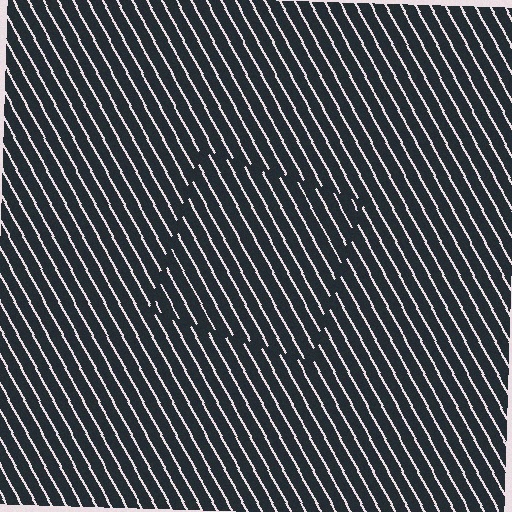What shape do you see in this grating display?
An illusory square. The interior of the shape contains the same grating, shifted by half a period — the contour is defined by the phase discontinuity where line-ends from the inner and outer gratings abut.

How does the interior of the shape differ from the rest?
The interior of the shape contains the same grating, shifted by half a period — the contour is defined by the phase discontinuity where line-ends from the inner and outer gratings abut.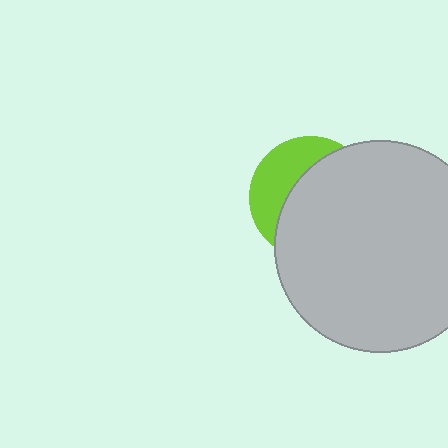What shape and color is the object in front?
The object in front is a light gray circle.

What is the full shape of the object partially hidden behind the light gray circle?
The partially hidden object is a lime circle.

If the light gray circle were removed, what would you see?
You would see the complete lime circle.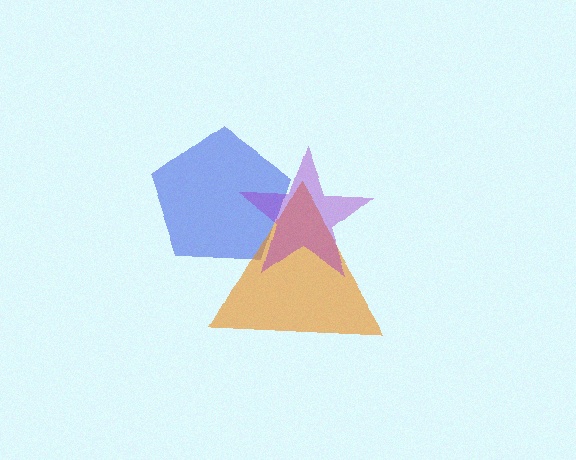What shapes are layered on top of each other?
The layered shapes are: a blue pentagon, an orange triangle, a purple star.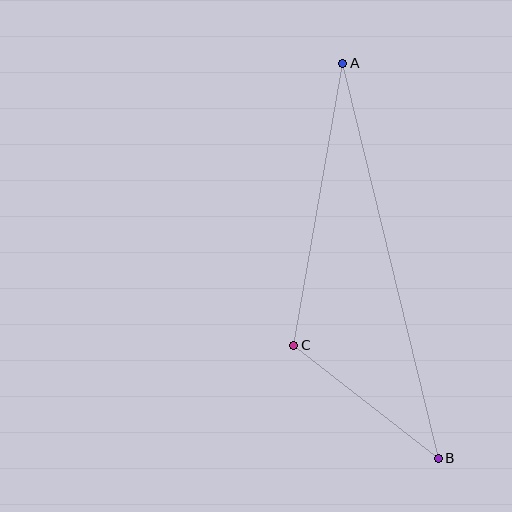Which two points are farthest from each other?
Points A and B are farthest from each other.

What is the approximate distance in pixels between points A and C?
The distance between A and C is approximately 286 pixels.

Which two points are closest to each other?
Points B and C are closest to each other.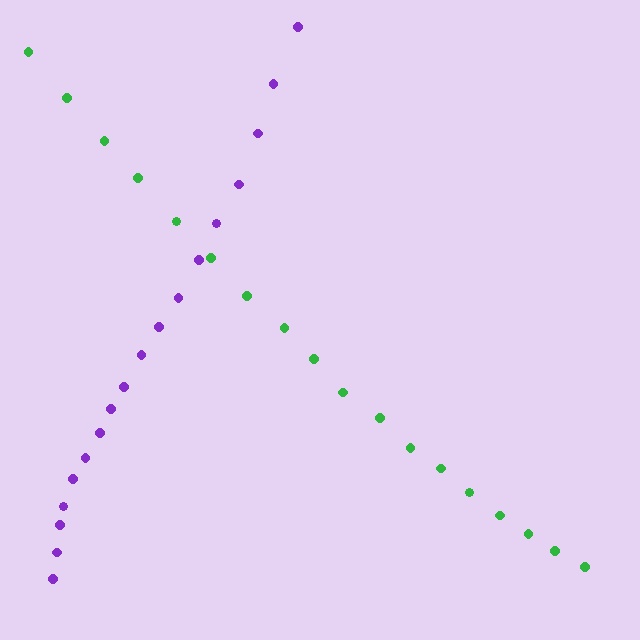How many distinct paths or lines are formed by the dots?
There are 2 distinct paths.